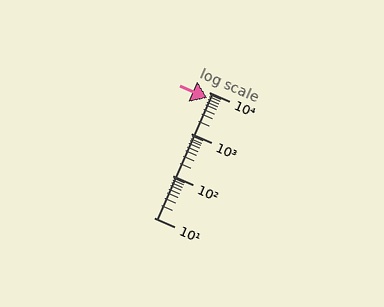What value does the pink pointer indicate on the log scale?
The pointer indicates approximately 7300.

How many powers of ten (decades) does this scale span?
The scale spans 3 decades, from 10 to 10000.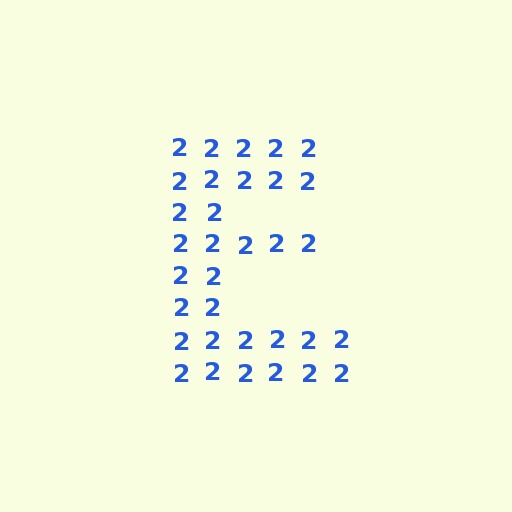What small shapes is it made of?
It is made of small digit 2's.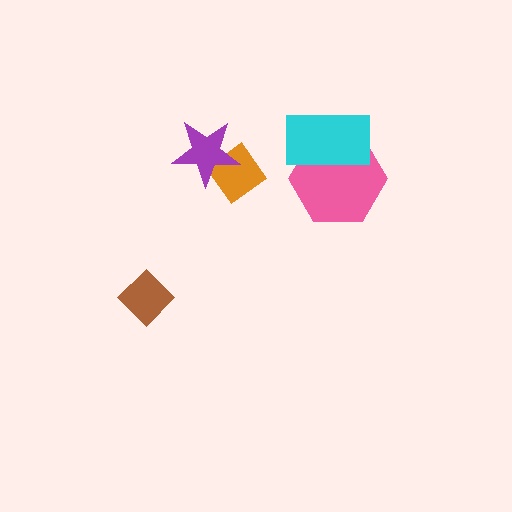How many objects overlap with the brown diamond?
0 objects overlap with the brown diamond.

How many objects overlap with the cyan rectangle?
1 object overlaps with the cyan rectangle.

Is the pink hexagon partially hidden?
Yes, it is partially covered by another shape.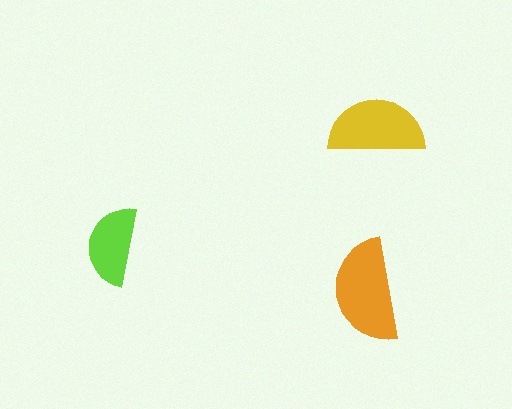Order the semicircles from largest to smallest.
the orange one, the yellow one, the lime one.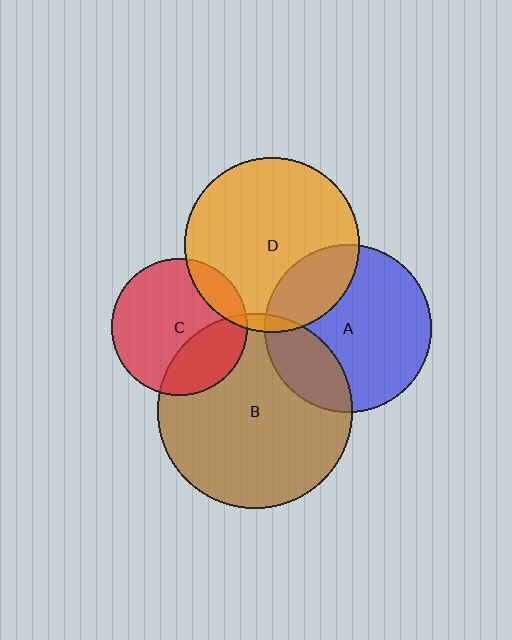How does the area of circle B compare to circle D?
Approximately 1.2 times.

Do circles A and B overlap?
Yes.